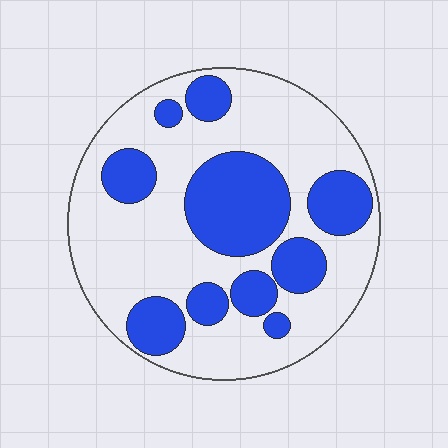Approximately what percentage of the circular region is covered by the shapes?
Approximately 35%.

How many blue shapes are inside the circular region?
10.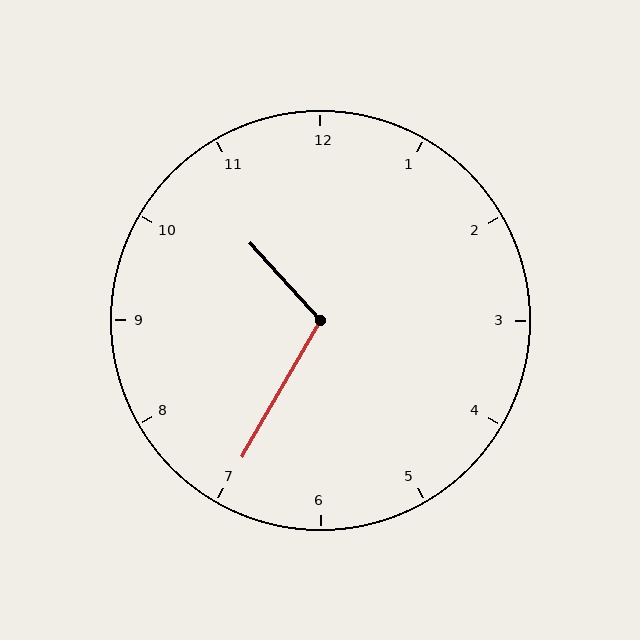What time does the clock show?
10:35.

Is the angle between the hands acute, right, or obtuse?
It is obtuse.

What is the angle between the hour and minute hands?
Approximately 108 degrees.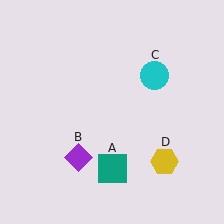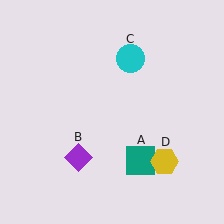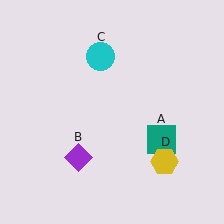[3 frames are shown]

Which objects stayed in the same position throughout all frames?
Purple diamond (object B) and yellow hexagon (object D) remained stationary.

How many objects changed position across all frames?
2 objects changed position: teal square (object A), cyan circle (object C).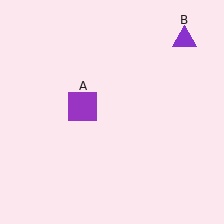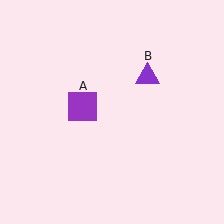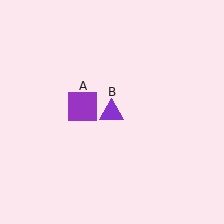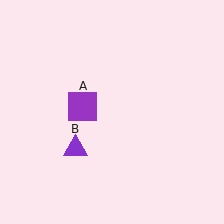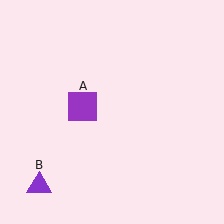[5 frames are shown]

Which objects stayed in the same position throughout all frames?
Purple square (object A) remained stationary.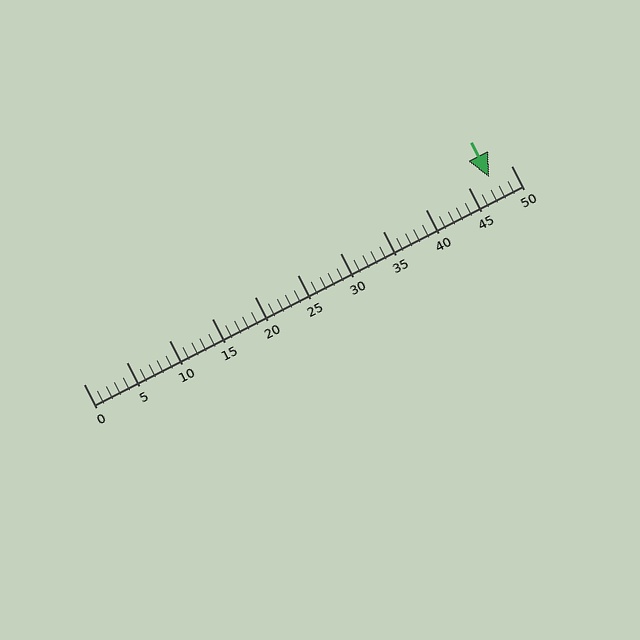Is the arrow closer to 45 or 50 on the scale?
The arrow is closer to 45.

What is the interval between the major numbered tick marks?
The major tick marks are spaced 5 units apart.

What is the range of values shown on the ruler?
The ruler shows values from 0 to 50.